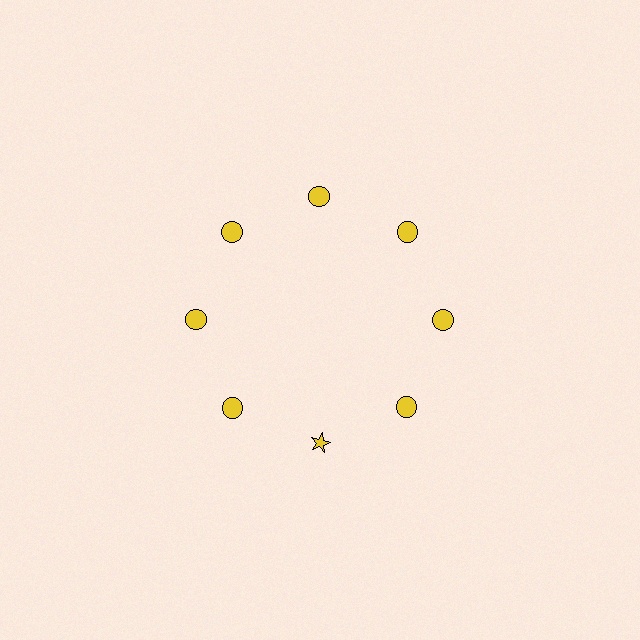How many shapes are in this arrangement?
There are 8 shapes arranged in a ring pattern.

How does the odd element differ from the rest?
It has a different shape: star instead of circle.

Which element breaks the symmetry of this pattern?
The yellow star at roughly the 6 o'clock position breaks the symmetry. All other shapes are yellow circles.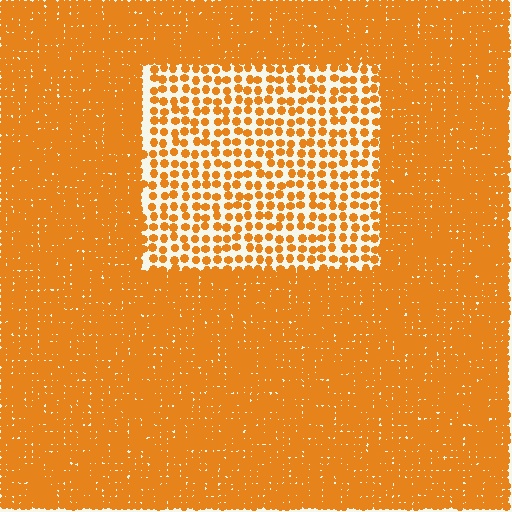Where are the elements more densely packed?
The elements are more densely packed outside the rectangle boundary.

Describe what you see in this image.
The image contains small orange elements arranged at two different densities. A rectangle-shaped region is visible where the elements are less densely packed than the surrounding area.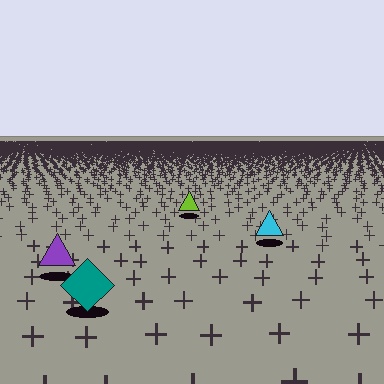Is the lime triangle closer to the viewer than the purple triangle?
No. The purple triangle is closer — you can tell from the texture gradient: the ground texture is coarser near it.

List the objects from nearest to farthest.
From nearest to farthest: the teal diamond, the purple triangle, the cyan triangle, the lime triangle.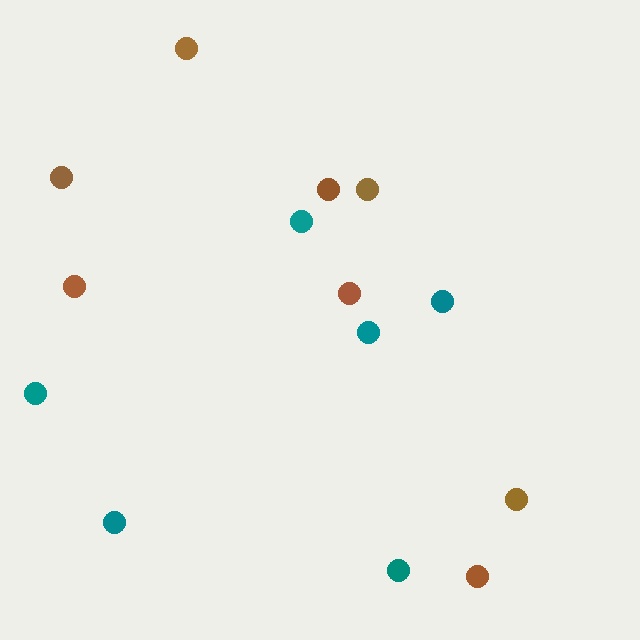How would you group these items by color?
There are 2 groups: one group of brown circles (8) and one group of teal circles (6).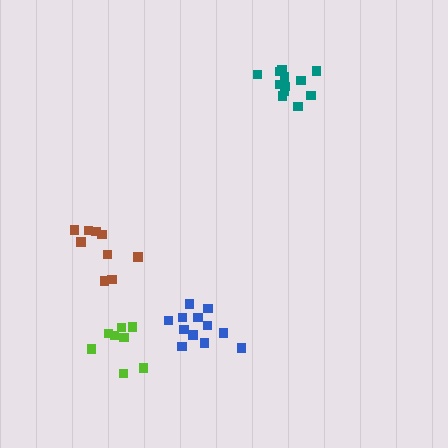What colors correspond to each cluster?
The clusters are colored: lime, teal, brown, blue.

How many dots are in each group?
Group 1: 8 dots, Group 2: 12 dots, Group 3: 10 dots, Group 4: 12 dots (42 total).